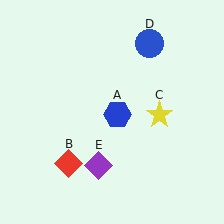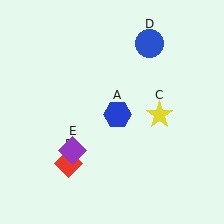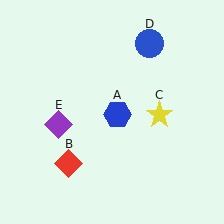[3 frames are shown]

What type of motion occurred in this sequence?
The purple diamond (object E) rotated clockwise around the center of the scene.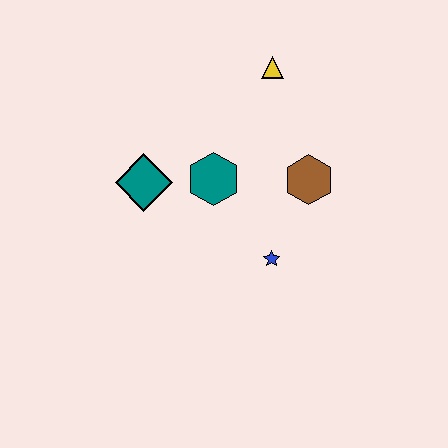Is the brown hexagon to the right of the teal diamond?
Yes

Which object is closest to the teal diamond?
The teal hexagon is closest to the teal diamond.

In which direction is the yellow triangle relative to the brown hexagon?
The yellow triangle is above the brown hexagon.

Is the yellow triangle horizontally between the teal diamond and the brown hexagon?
Yes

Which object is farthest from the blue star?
The yellow triangle is farthest from the blue star.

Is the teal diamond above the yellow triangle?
No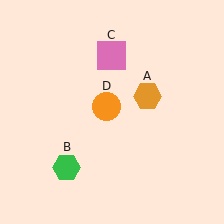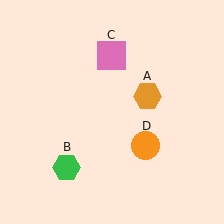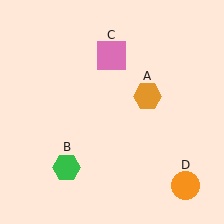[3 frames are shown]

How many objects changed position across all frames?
1 object changed position: orange circle (object D).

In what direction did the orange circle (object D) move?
The orange circle (object D) moved down and to the right.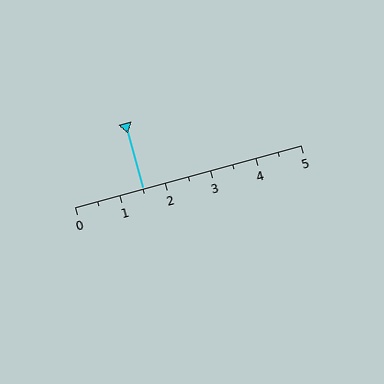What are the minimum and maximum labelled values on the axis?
The axis runs from 0 to 5.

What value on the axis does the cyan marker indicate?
The marker indicates approximately 1.5.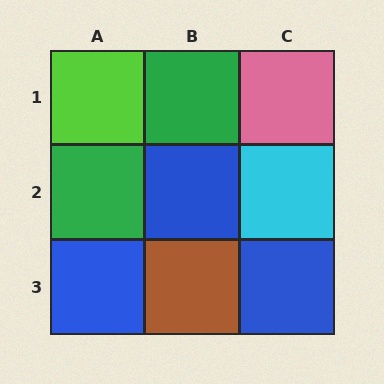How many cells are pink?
1 cell is pink.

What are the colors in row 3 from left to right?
Blue, brown, blue.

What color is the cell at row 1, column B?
Green.